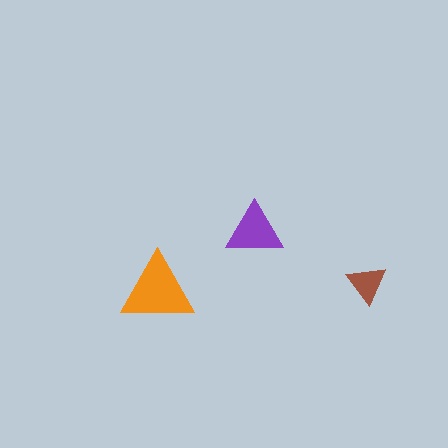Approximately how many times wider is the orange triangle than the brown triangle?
About 2 times wider.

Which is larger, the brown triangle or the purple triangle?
The purple one.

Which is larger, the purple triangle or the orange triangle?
The orange one.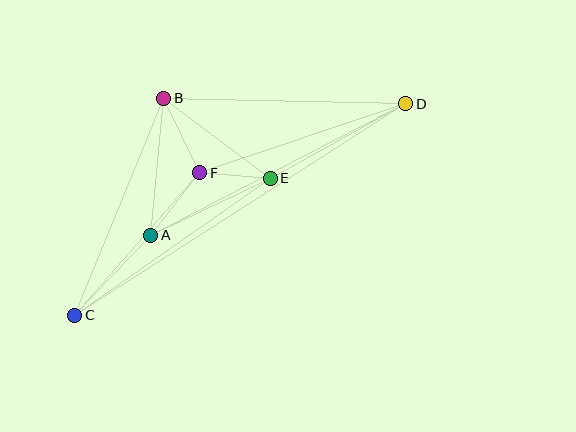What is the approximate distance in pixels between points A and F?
The distance between A and F is approximately 79 pixels.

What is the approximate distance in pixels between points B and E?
The distance between B and E is approximately 133 pixels.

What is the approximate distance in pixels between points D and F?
The distance between D and F is approximately 217 pixels.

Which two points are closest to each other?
Points E and F are closest to each other.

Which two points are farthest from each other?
Points C and D are farthest from each other.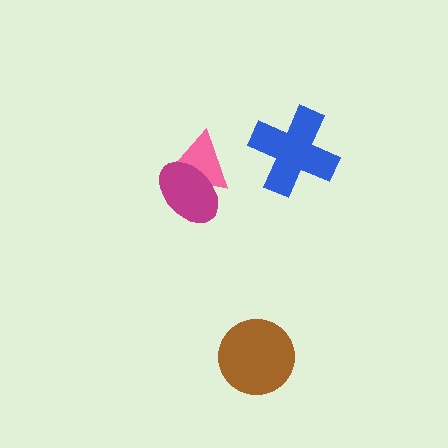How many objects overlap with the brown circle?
0 objects overlap with the brown circle.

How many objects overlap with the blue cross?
0 objects overlap with the blue cross.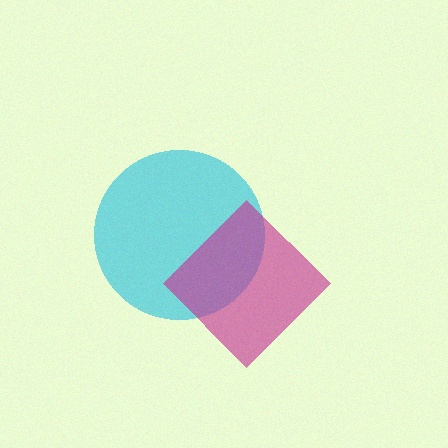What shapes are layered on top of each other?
The layered shapes are: a cyan circle, a magenta diamond.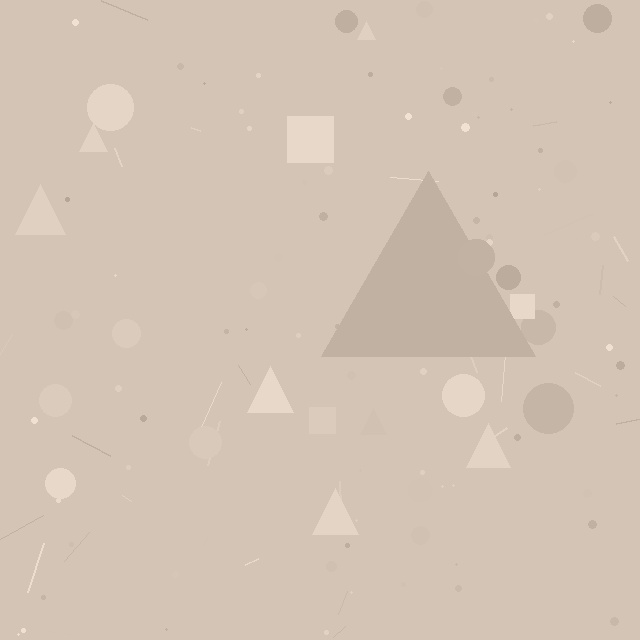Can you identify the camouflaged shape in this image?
The camouflaged shape is a triangle.